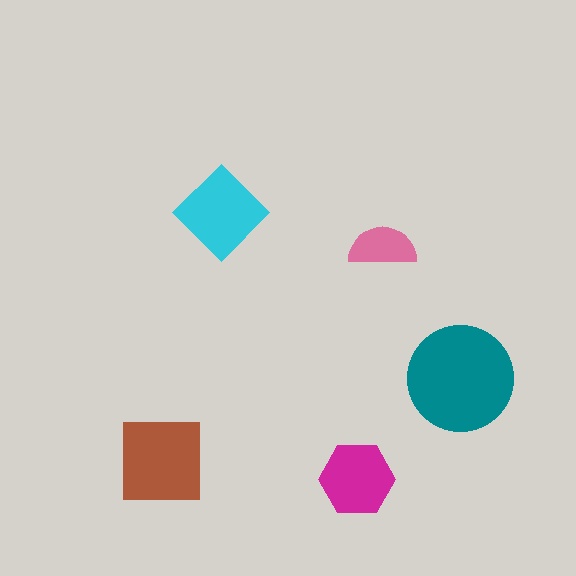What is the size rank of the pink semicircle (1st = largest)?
5th.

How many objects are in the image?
There are 5 objects in the image.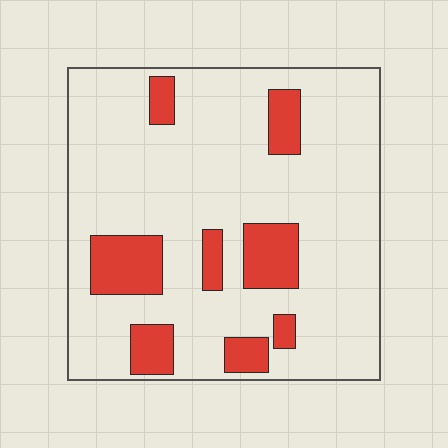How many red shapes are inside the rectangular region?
8.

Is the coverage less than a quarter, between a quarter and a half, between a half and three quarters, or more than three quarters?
Less than a quarter.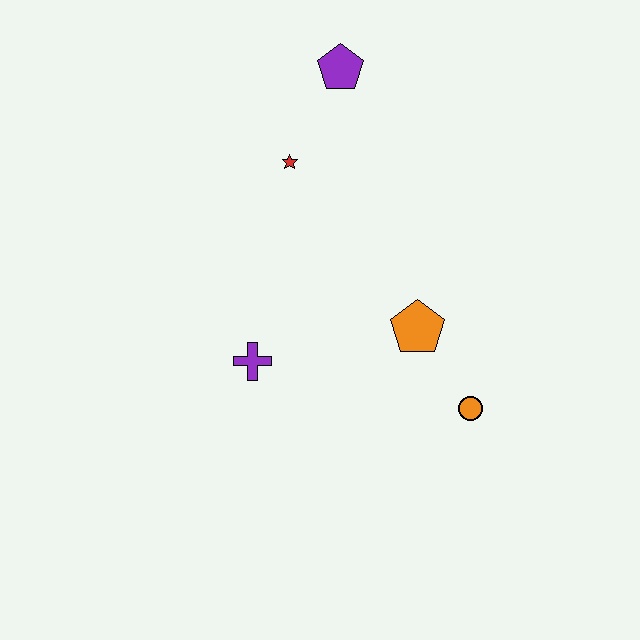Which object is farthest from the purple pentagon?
The orange circle is farthest from the purple pentagon.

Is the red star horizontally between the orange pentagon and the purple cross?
Yes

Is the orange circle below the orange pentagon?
Yes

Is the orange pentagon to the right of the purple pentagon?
Yes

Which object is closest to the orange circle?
The orange pentagon is closest to the orange circle.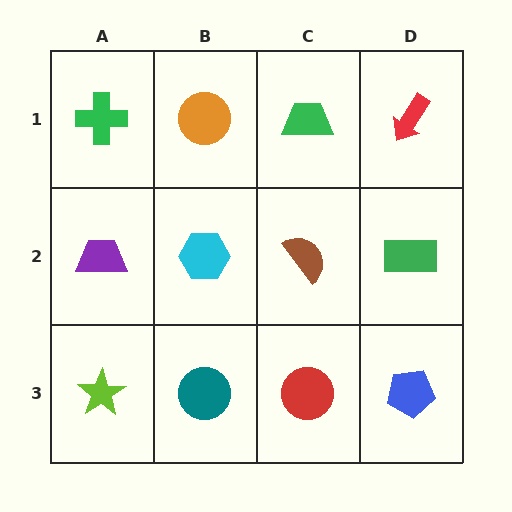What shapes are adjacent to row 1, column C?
A brown semicircle (row 2, column C), an orange circle (row 1, column B), a red arrow (row 1, column D).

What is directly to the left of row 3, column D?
A red circle.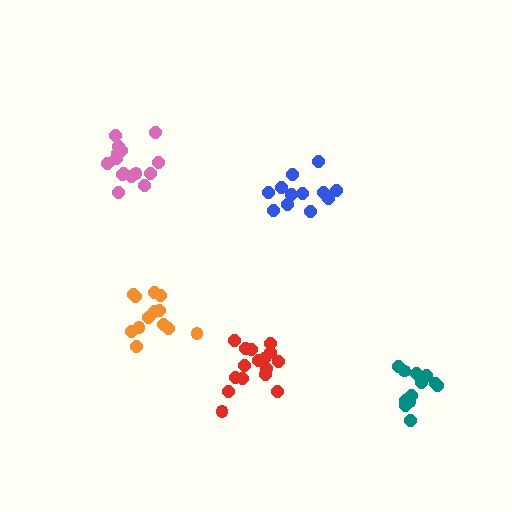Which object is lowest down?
The teal cluster is bottommost.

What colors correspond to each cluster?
The clusters are colored: pink, blue, orange, teal, red.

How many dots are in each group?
Group 1: 15 dots, Group 2: 12 dots, Group 3: 13 dots, Group 4: 12 dots, Group 5: 16 dots (68 total).